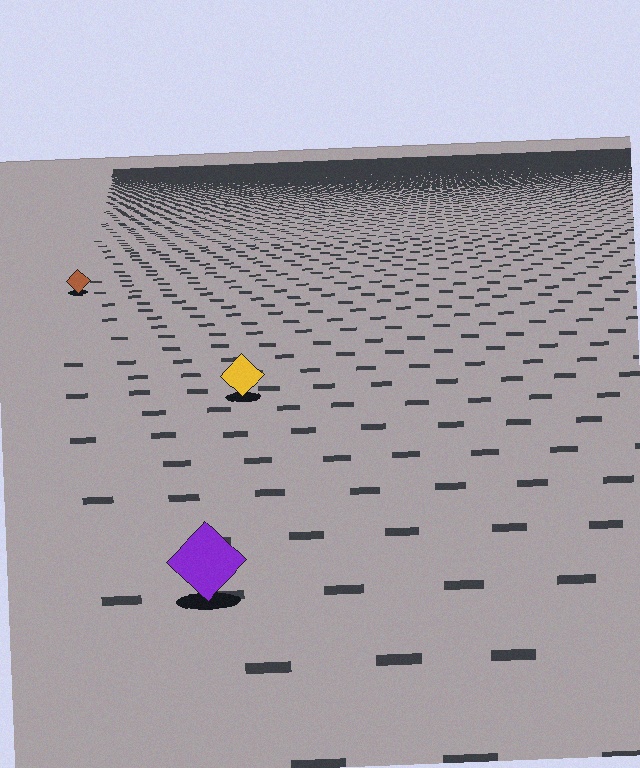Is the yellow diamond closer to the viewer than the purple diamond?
No. The purple diamond is closer — you can tell from the texture gradient: the ground texture is coarser near it.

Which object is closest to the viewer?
The purple diamond is closest. The texture marks near it are larger and more spread out.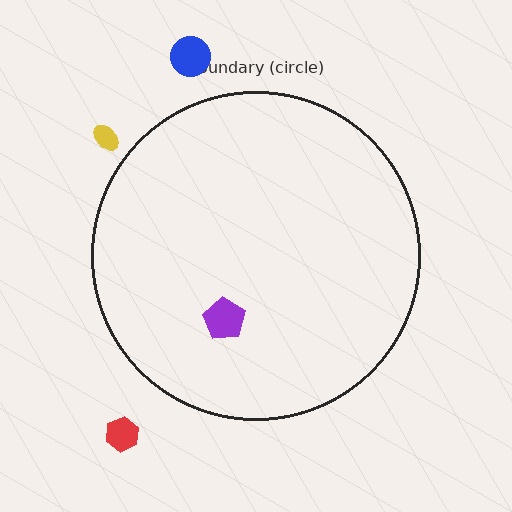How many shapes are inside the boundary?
1 inside, 3 outside.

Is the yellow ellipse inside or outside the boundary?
Outside.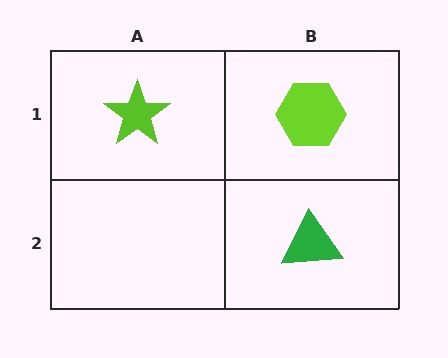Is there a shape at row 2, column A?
No, that cell is empty.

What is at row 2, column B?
A green triangle.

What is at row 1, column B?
A lime hexagon.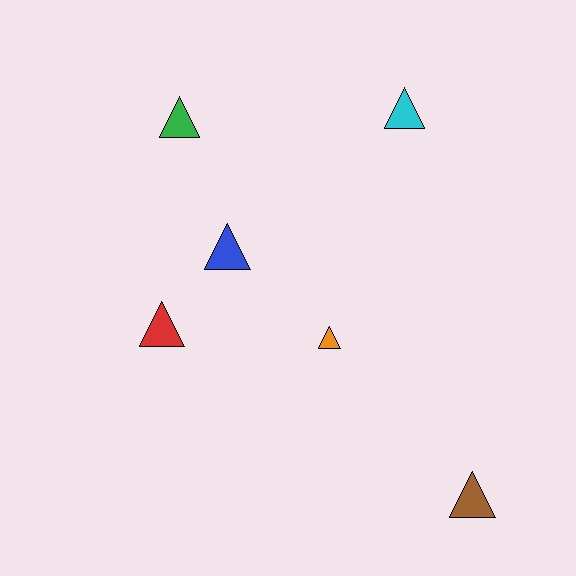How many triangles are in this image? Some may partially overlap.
There are 6 triangles.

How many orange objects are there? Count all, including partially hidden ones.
There is 1 orange object.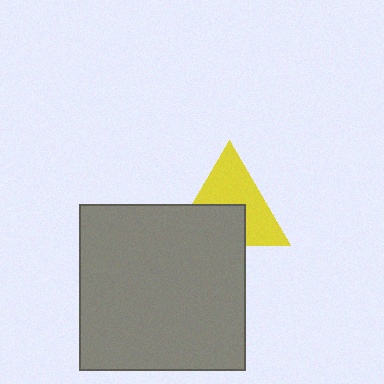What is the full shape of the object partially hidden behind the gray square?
The partially hidden object is a yellow triangle.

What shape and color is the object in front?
The object in front is a gray square.